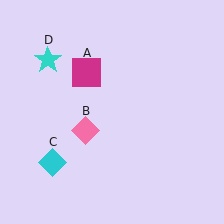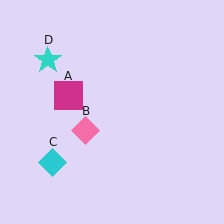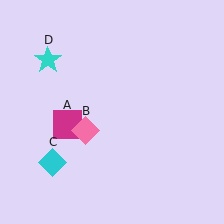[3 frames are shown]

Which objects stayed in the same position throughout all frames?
Pink diamond (object B) and cyan diamond (object C) and cyan star (object D) remained stationary.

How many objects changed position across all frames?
1 object changed position: magenta square (object A).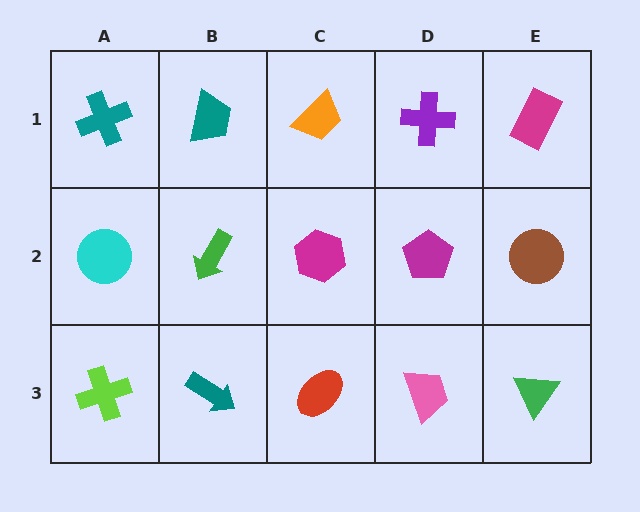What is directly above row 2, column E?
A magenta rectangle.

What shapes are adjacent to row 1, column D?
A magenta pentagon (row 2, column D), an orange trapezoid (row 1, column C), a magenta rectangle (row 1, column E).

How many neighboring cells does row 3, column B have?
3.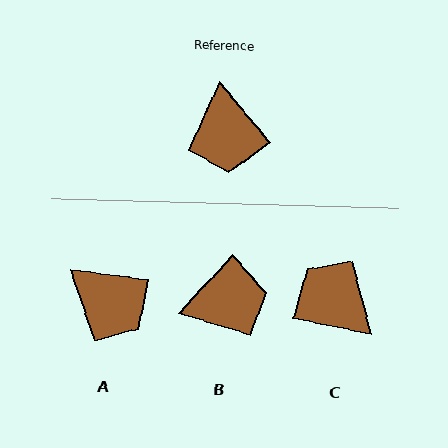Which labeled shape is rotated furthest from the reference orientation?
C, about 142 degrees away.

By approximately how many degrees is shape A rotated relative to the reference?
Approximately 43 degrees counter-clockwise.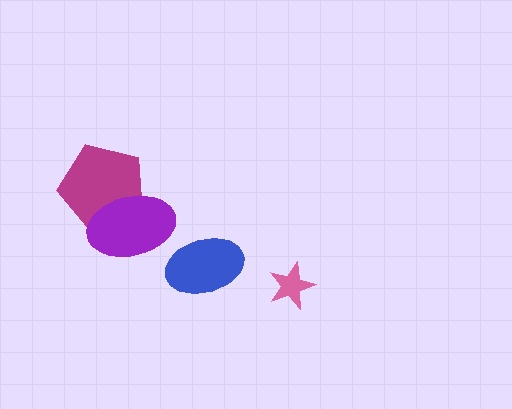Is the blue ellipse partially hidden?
No, no other shape covers it.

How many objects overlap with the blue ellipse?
0 objects overlap with the blue ellipse.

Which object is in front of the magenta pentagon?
The purple ellipse is in front of the magenta pentagon.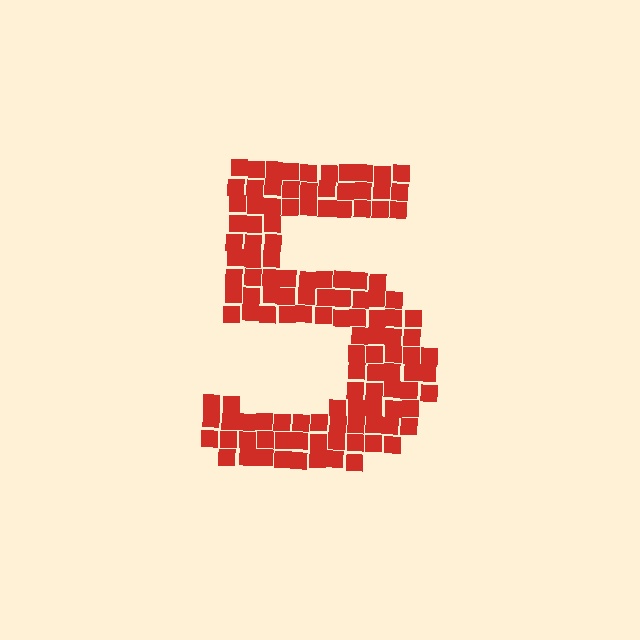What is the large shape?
The large shape is the digit 5.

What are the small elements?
The small elements are squares.